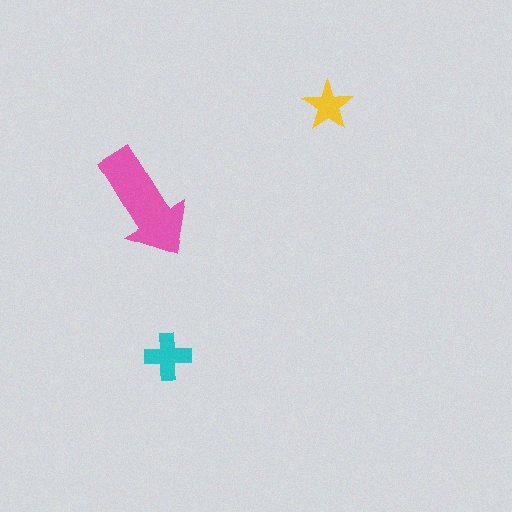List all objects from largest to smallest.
The pink arrow, the cyan cross, the yellow star.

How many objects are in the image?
There are 3 objects in the image.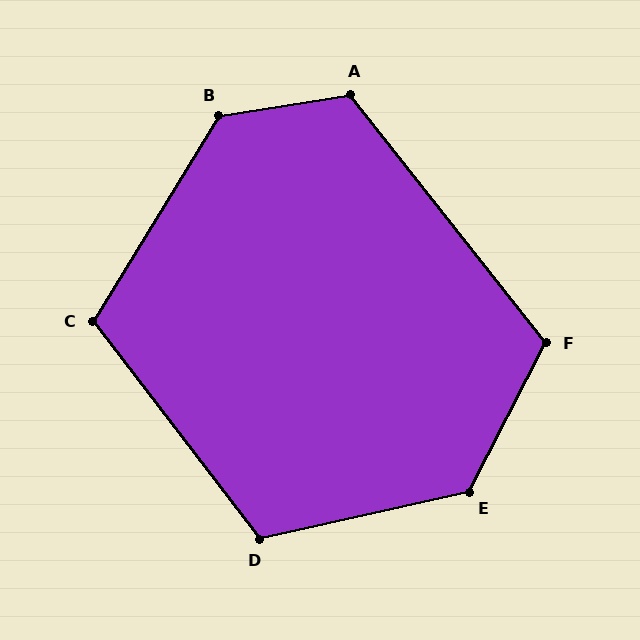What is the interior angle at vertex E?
Approximately 130 degrees (obtuse).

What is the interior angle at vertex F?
Approximately 114 degrees (obtuse).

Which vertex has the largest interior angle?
B, at approximately 131 degrees.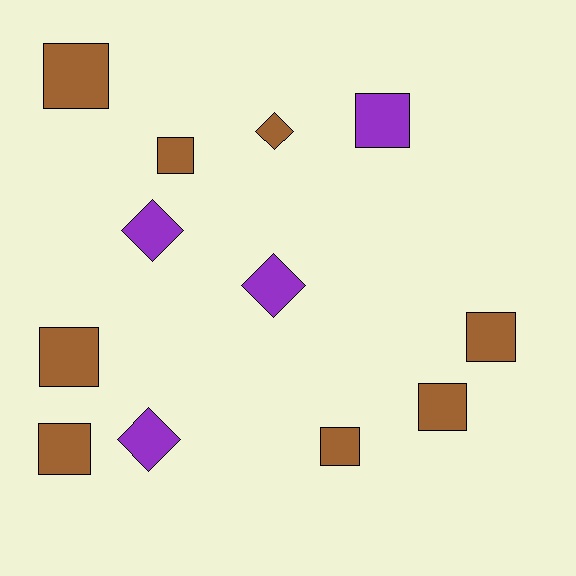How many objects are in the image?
There are 12 objects.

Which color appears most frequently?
Brown, with 8 objects.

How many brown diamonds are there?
There is 1 brown diamond.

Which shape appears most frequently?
Square, with 8 objects.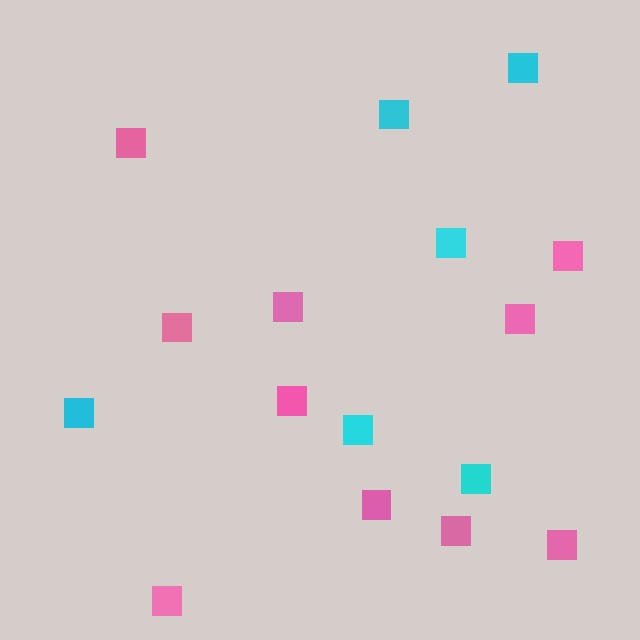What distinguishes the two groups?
There are 2 groups: one group of cyan squares (6) and one group of pink squares (10).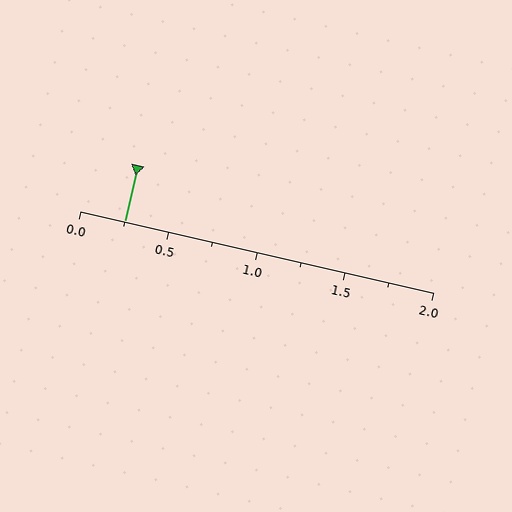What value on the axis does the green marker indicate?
The marker indicates approximately 0.25.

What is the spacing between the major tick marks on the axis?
The major ticks are spaced 0.5 apart.